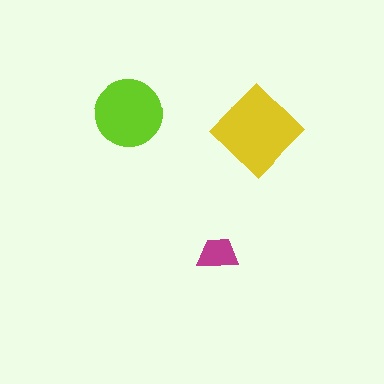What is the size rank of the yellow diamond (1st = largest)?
1st.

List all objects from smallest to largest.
The magenta trapezoid, the lime circle, the yellow diamond.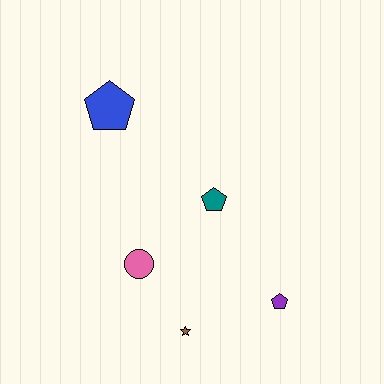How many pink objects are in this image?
There is 1 pink object.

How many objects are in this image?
There are 5 objects.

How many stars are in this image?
There is 1 star.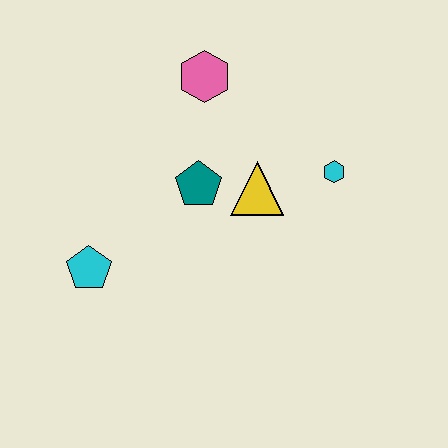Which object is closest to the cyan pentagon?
The teal pentagon is closest to the cyan pentagon.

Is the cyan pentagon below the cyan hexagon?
Yes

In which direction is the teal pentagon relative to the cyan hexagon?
The teal pentagon is to the left of the cyan hexagon.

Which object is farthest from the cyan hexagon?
The cyan pentagon is farthest from the cyan hexagon.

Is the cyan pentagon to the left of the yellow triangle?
Yes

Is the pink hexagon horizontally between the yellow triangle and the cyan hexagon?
No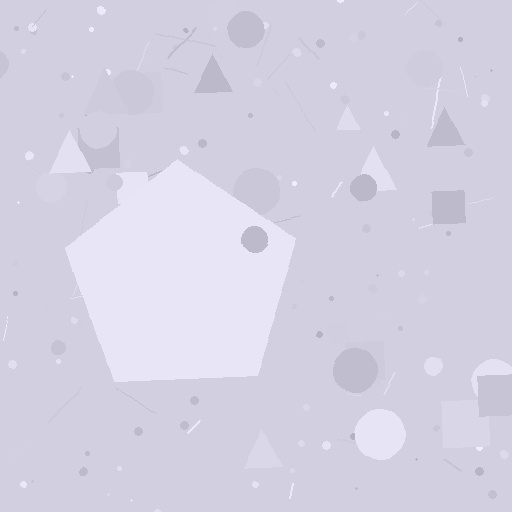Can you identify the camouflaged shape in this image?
The camouflaged shape is a pentagon.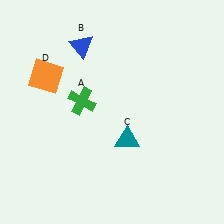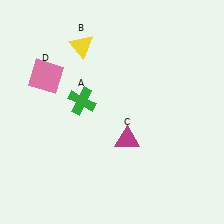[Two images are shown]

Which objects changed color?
B changed from blue to yellow. C changed from teal to magenta. D changed from orange to pink.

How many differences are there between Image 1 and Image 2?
There are 3 differences between the two images.